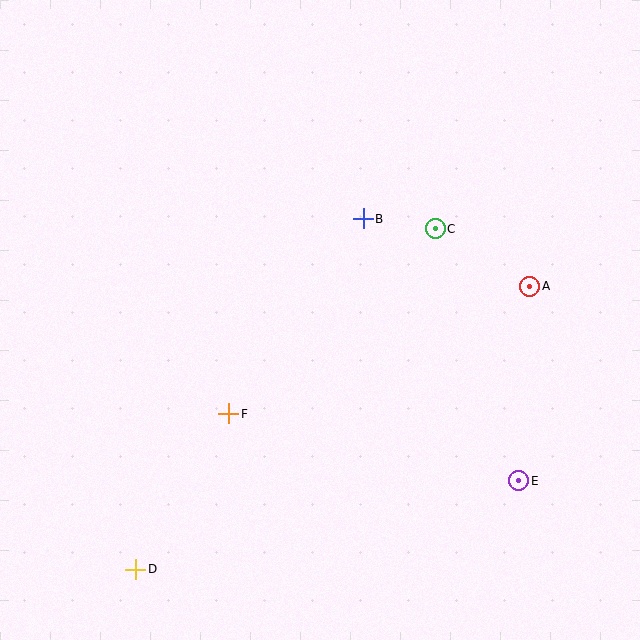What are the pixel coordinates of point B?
Point B is at (363, 219).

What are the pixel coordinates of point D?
Point D is at (136, 569).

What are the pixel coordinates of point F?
Point F is at (229, 414).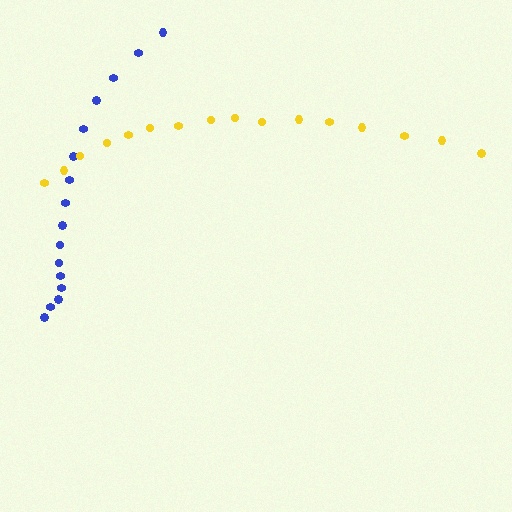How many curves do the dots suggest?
There are 2 distinct paths.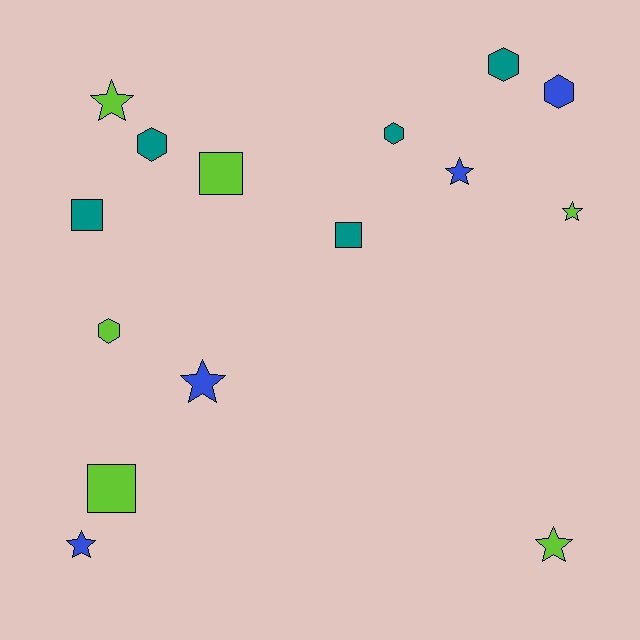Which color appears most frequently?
Lime, with 6 objects.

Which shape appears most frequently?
Star, with 6 objects.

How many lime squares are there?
There are 2 lime squares.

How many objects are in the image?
There are 15 objects.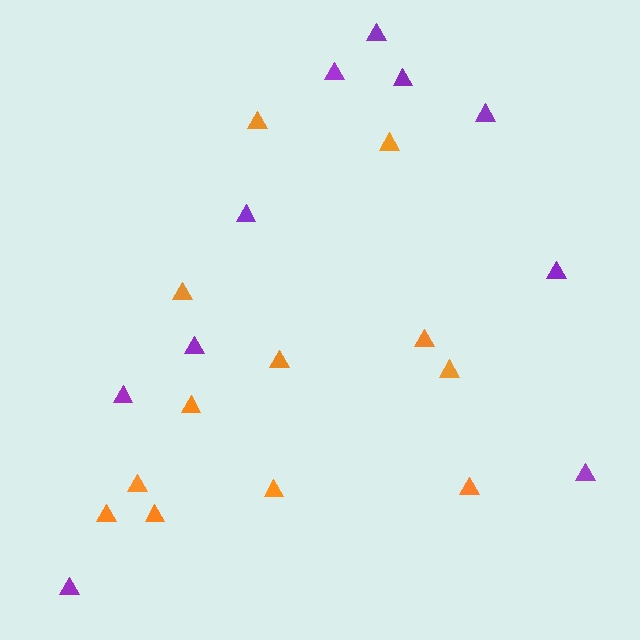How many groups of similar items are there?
There are 2 groups: one group of purple triangles (10) and one group of orange triangles (12).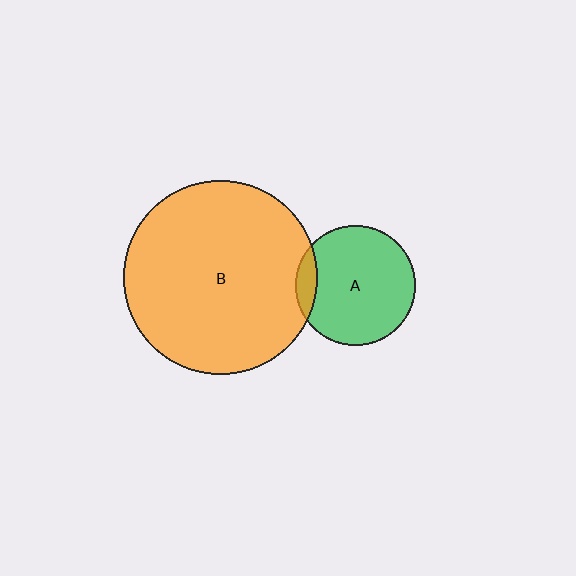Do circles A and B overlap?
Yes.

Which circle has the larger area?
Circle B (orange).